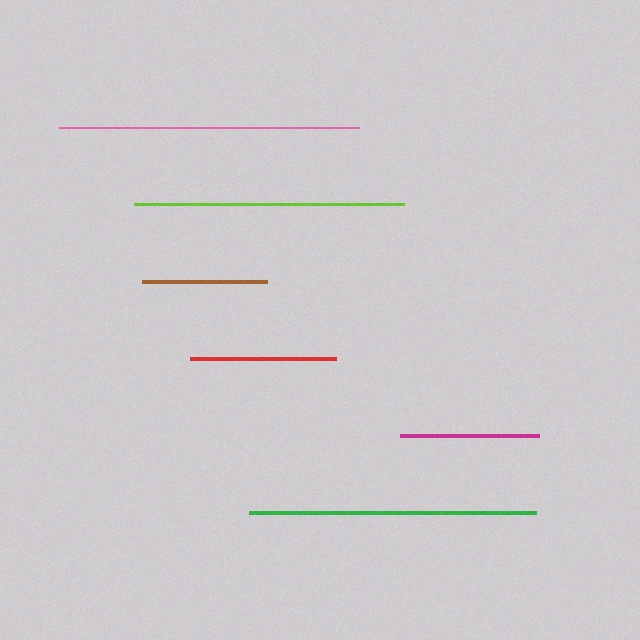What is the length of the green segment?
The green segment is approximately 288 pixels long.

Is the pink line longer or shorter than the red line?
The pink line is longer than the red line.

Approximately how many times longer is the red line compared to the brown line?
The red line is approximately 1.2 times the length of the brown line.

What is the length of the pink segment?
The pink segment is approximately 300 pixels long.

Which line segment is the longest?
The pink line is the longest at approximately 300 pixels.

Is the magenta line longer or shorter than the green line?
The green line is longer than the magenta line.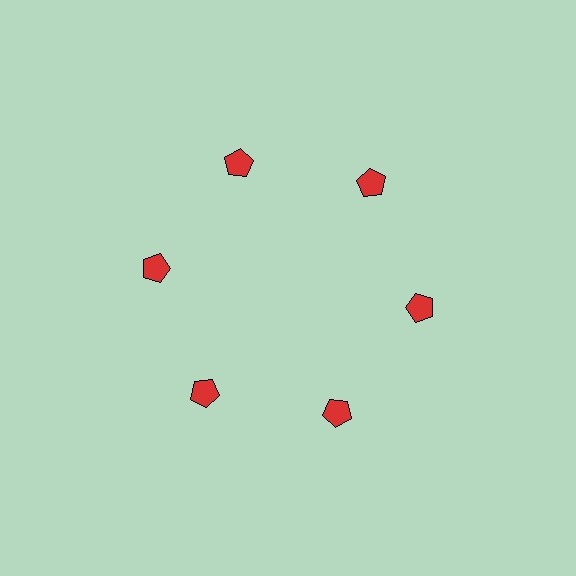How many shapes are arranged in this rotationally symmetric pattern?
There are 6 shapes, arranged in 6 groups of 1.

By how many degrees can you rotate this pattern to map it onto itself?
The pattern maps onto itself every 60 degrees of rotation.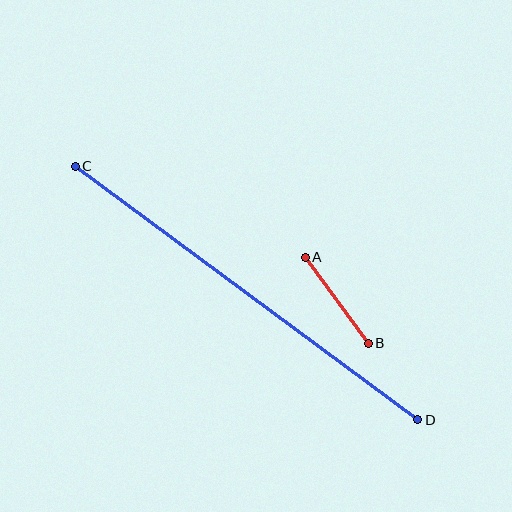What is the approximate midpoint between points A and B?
The midpoint is at approximately (337, 300) pixels.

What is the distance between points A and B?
The distance is approximately 107 pixels.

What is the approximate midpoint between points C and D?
The midpoint is at approximately (247, 293) pixels.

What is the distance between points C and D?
The distance is approximately 426 pixels.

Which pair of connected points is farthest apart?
Points C and D are farthest apart.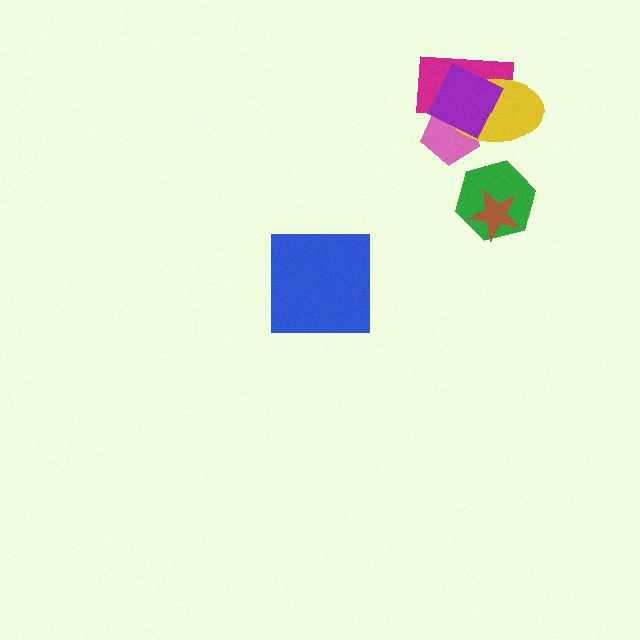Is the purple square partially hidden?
No, no other shape covers it.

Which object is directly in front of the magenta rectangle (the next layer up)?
The yellow ellipse is directly in front of the magenta rectangle.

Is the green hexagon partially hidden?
Yes, it is partially covered by another shape.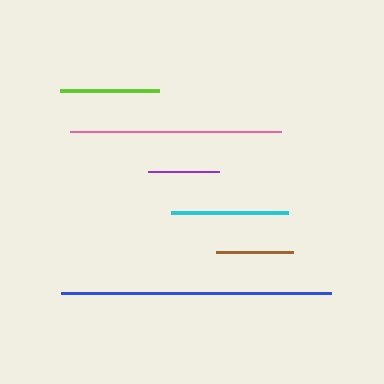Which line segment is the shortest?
The purple line is the shortest at approximately 72 pixels.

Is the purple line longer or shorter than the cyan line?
The cyan line is longer than the purple line.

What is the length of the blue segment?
The blue segment is approximately 269 pixels long.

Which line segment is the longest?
The blue line is the longest at approximately 269 pixels.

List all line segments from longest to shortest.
From longest to shortest: blue, pink, cyan, lime, brown, purple.